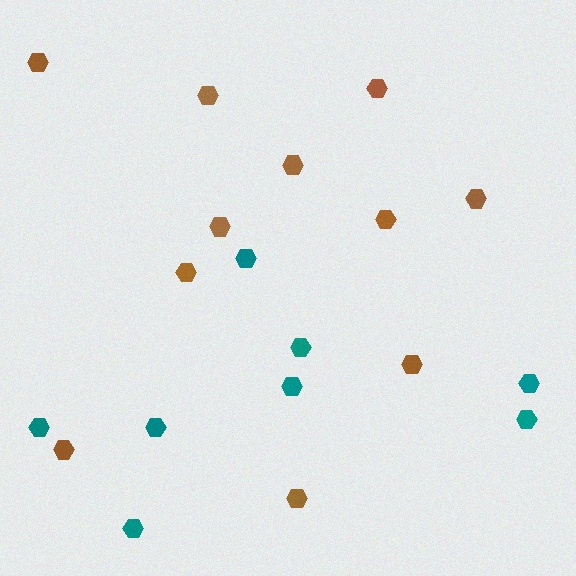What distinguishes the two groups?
There are 2 groups: one group of brown hexagons (11) and one group of teal hexagons (8).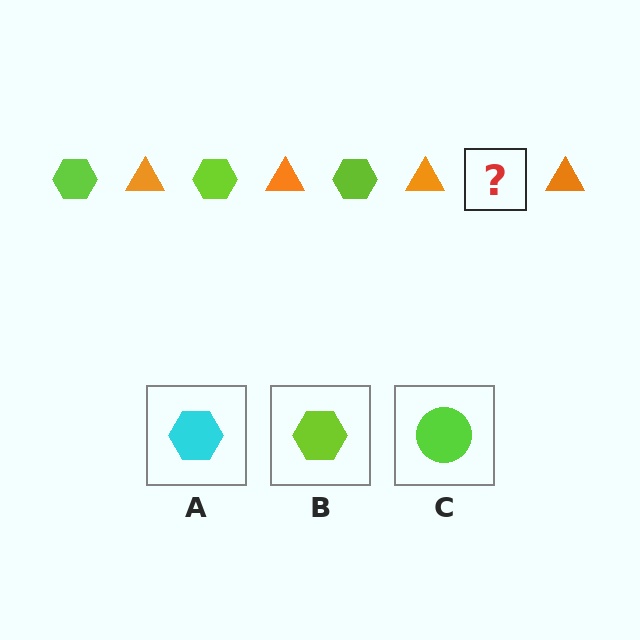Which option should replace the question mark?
Option B.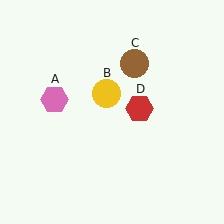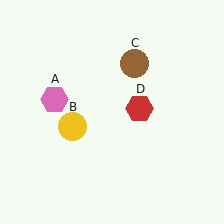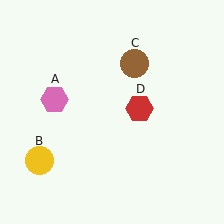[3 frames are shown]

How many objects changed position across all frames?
1 object changed position: yellow circle (object B).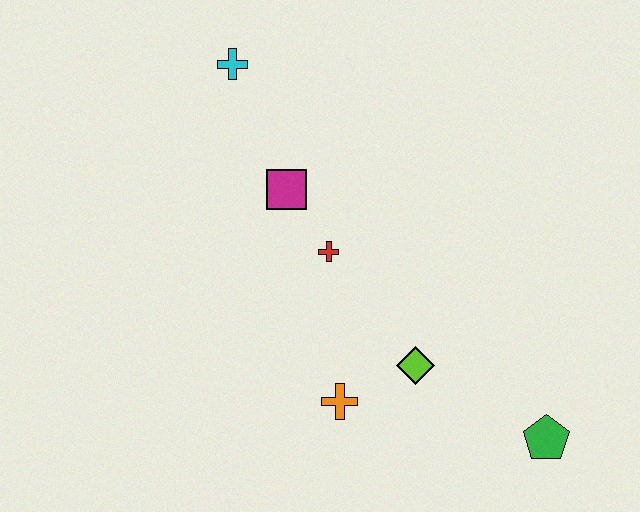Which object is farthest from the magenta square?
The green pentagon is farthest from the magenta square.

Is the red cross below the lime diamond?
No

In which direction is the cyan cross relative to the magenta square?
The cyan cross is above the magenta square.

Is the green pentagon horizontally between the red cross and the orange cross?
No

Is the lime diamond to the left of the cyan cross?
No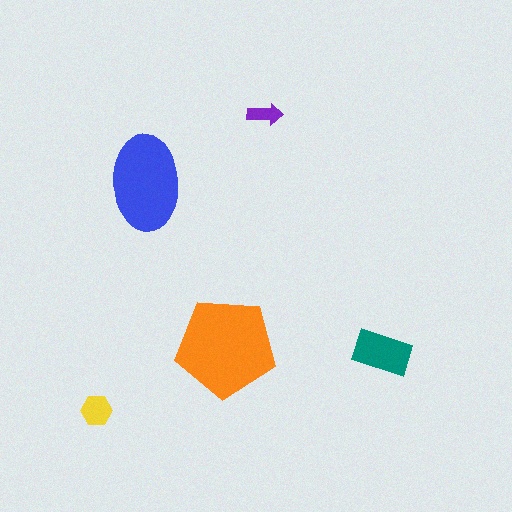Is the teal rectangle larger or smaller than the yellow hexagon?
Larger.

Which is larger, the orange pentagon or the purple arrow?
The orange pentagon.